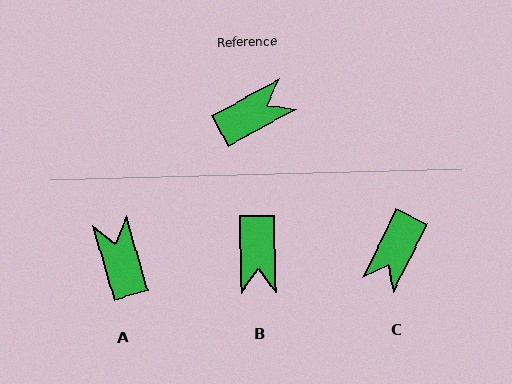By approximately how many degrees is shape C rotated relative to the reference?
Approximately 144 degrees clockwise.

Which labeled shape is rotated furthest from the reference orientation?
C, about 144 degrees away.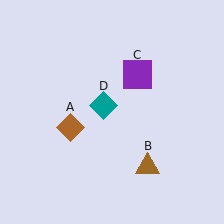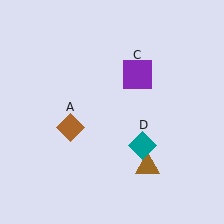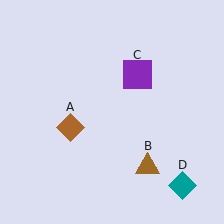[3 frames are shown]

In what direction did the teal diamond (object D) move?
The teal diamond (object D) moved down and to the right.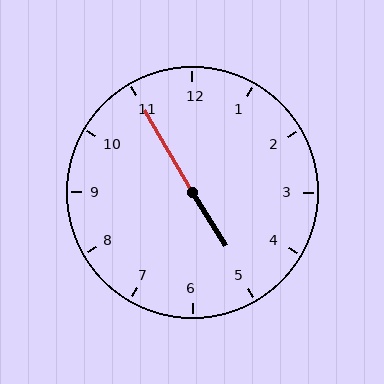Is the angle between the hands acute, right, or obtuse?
It is obtuse.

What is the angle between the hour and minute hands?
Approximately 178 degrees.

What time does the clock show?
4:55.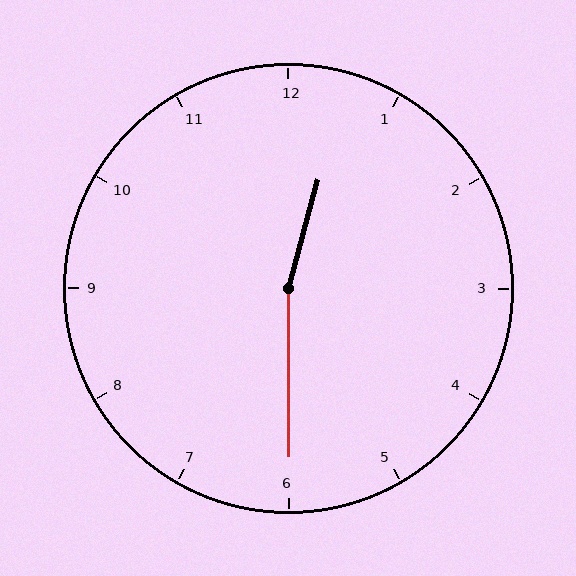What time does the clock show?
12:30.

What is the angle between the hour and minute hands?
Approximately 165 degrees.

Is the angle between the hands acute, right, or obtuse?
It is obtuse.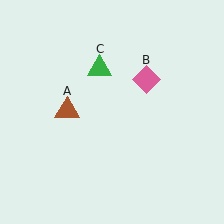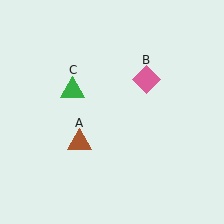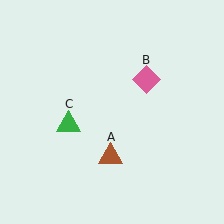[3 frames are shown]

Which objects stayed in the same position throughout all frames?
Pink diamond (object B) remained stationary.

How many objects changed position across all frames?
2 objects changed position: brown triangle (object A), green triangle (object C).